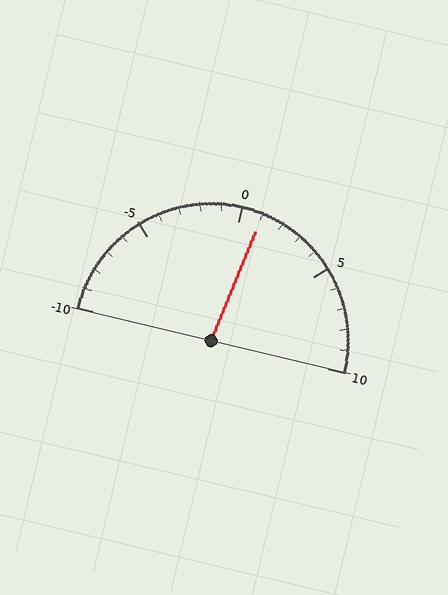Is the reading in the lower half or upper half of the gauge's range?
The reading is in the upper half of the range (-10 to 10).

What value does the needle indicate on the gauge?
The needle indicates approximately 1.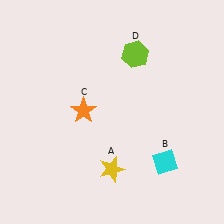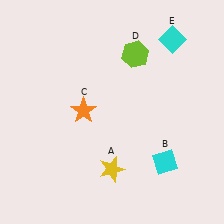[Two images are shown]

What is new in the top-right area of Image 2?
A cyan diamond (E) was added in the top-right area of Image 2.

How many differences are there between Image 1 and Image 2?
There is 1 difference between the two images.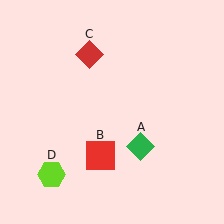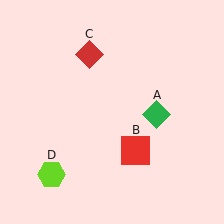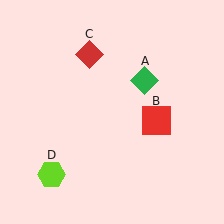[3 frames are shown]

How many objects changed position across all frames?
2 objects changed position: green diamond (object A), red square (object B).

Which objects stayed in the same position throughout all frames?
Red diamond (object C) and lime hexagon (object D) remained stationary.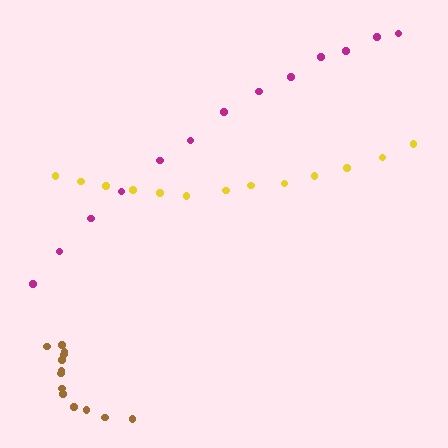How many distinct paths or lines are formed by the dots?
There are 3 distinct paths.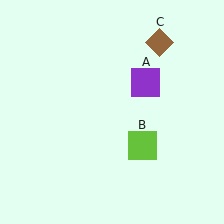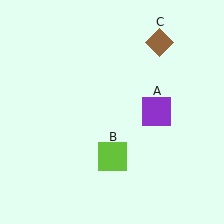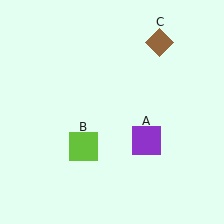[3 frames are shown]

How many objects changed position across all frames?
2 objects changed position: purple square (object A), lime square (object B).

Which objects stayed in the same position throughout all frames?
Brown diamond (object C) remained stationary.